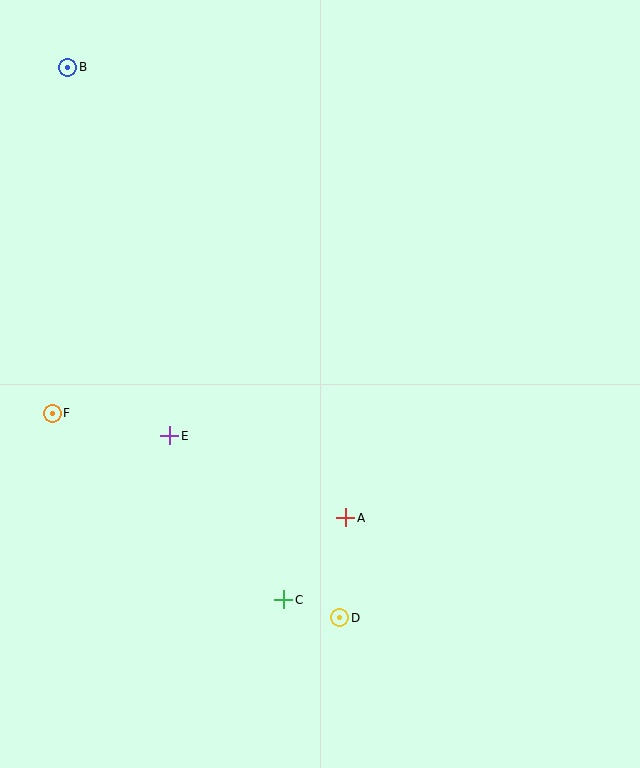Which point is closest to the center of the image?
Point A at (346, 518) is closest to the center.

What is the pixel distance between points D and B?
The distance between D and B is 614 pixels.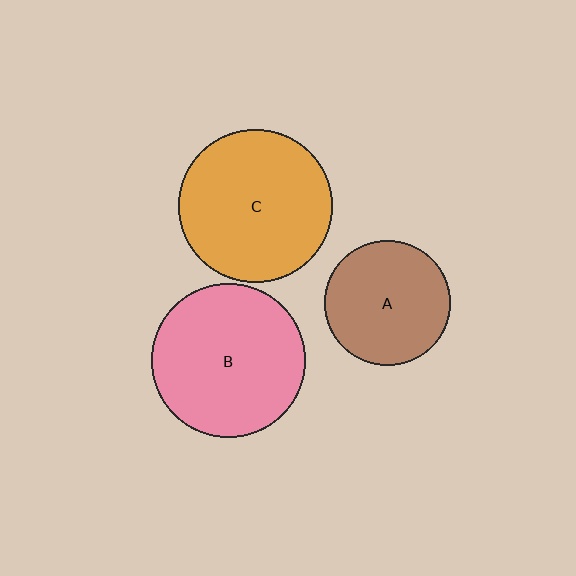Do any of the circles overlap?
No, none of the circles overlap.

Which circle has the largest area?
Circle B (pink).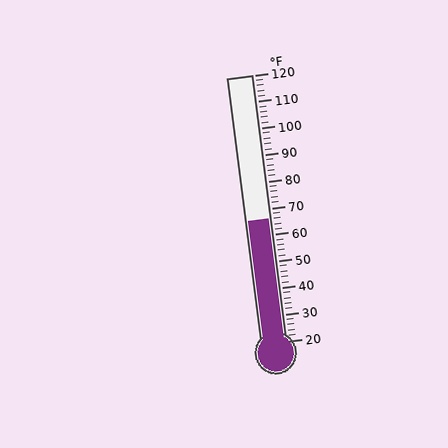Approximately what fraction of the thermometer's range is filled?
The thermometer is filled to approximately 45% of its range.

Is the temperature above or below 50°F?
The temperature is above 50°F.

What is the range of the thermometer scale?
The thermometer scale ranges from 20°F to 120°F.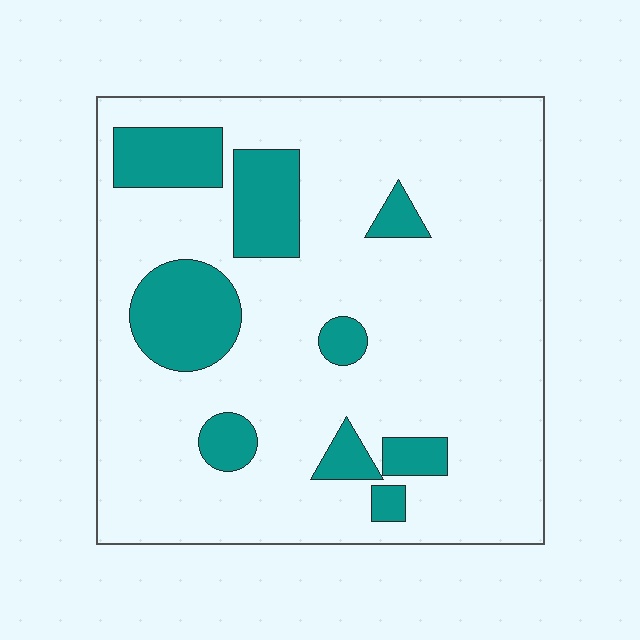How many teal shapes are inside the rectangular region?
9.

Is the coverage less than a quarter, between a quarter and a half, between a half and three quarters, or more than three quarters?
Less than a quarter.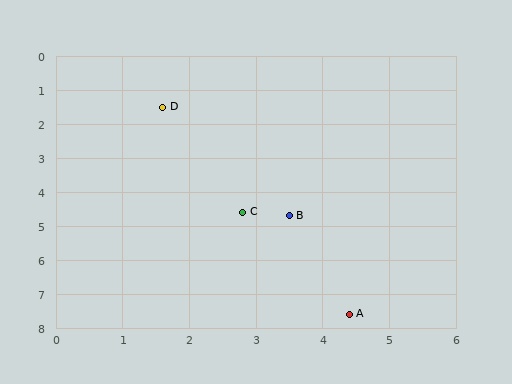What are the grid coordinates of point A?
Point A is at approximately (4.4, 7.6).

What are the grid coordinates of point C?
Point C is at approximately (2.8, 4.6).